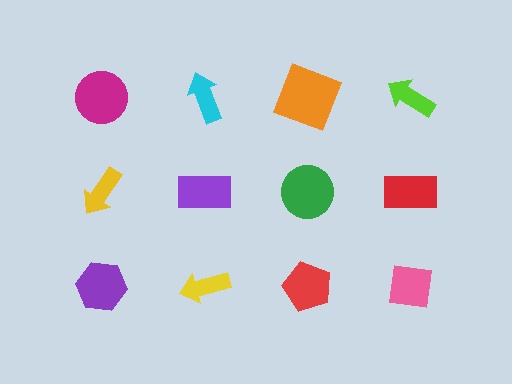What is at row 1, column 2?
A cyan arrow.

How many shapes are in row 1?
4 shapes.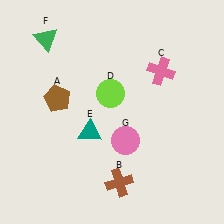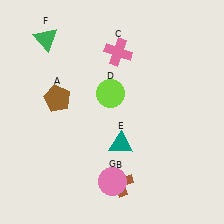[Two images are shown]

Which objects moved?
The objects that moved are: the pink cross (C), the teal triangle (E), the pink circle (G).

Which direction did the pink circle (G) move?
The pink circle (G) moved down.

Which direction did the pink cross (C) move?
The pink cross (C) moved left.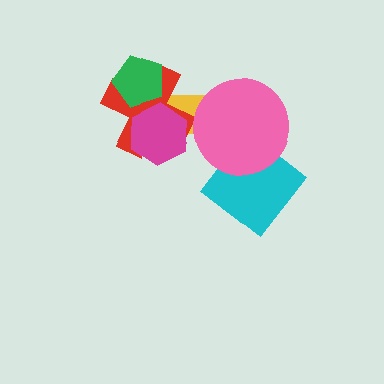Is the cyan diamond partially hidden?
Yes, it is partially covered by another shape.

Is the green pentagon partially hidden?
No, no other shape covers it.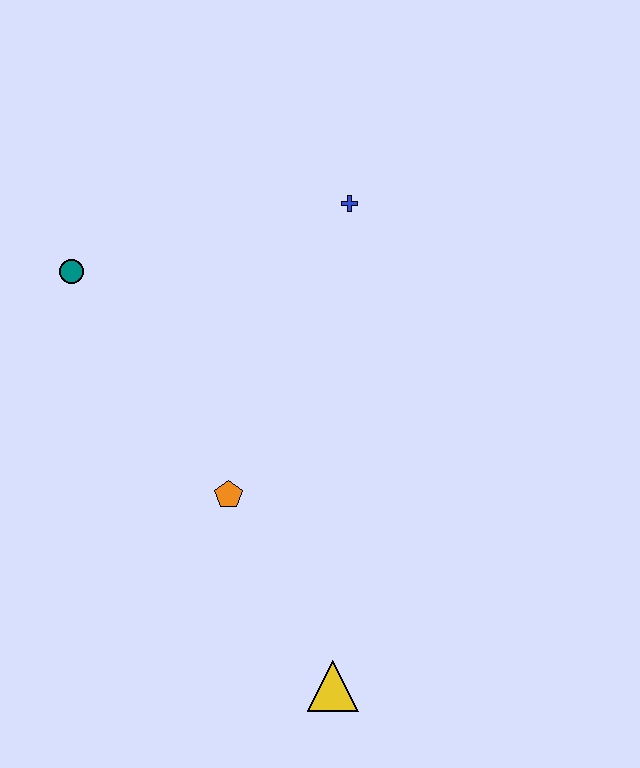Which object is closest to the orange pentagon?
The yellow triangle is closest to the orange pentagon.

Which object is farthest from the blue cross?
The yellow triangle is farthest from the blue cross.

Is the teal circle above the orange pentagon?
Yes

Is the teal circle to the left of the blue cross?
Yes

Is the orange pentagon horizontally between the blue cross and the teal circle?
Yes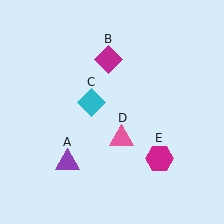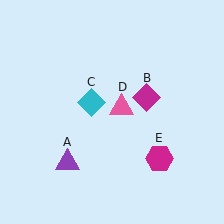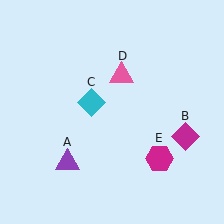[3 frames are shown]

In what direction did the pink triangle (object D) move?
The pink triangle (object D) moved up.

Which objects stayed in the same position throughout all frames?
Purple triangle (object A) and cyan diamond (object C) and magenta hexagon (object E) remained stationary.